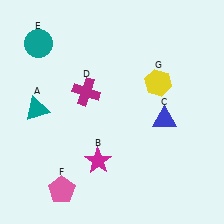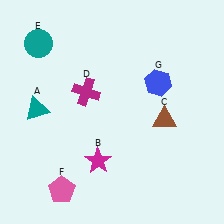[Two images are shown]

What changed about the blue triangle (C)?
In Image 1, C is blue. In Image 2, it changed to brown.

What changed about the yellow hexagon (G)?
In Image 1, G is yellow. In Image 2, it changed to blue.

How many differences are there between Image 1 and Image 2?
There are 2 differences between the two images.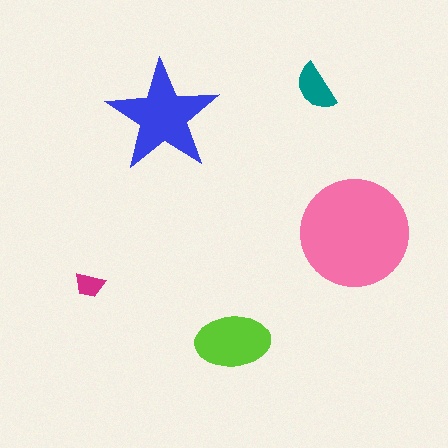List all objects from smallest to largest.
The magenta trapezoid, the teal semicircle, the lime ellipse, the blue star, the pink circle.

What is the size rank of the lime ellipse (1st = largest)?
3rd.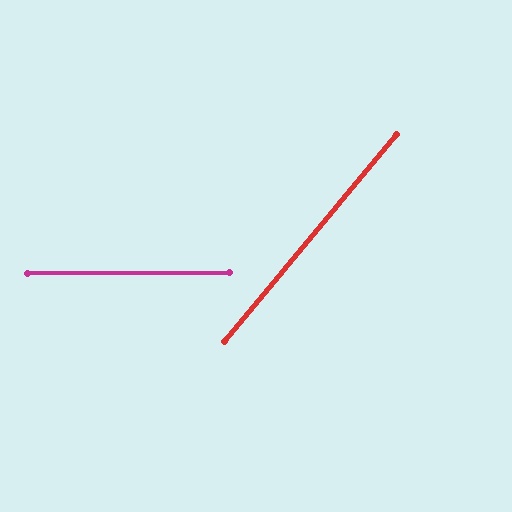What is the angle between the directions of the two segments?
Approximately 50 degrees.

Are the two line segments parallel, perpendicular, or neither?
Neither parallel nor perpendicular — they differ by about 50°.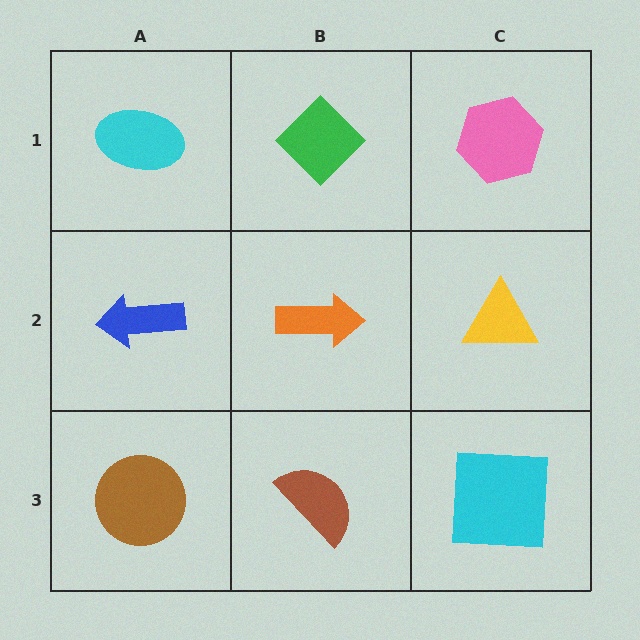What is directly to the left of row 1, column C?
A green diamond.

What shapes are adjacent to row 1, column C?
A yellow triangle (row 2, column C), a green diamond (row 1, column B).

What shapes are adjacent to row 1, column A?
A blue arrow (row 2, column A), a green diamond (row 1, column B).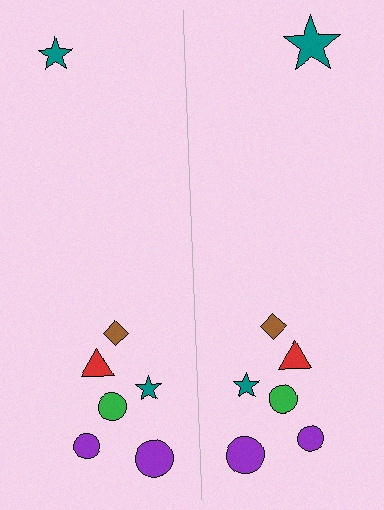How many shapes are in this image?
There are 14 shapes in this image.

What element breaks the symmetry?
The teal star on the right side has a different size than its mirror counterpart.